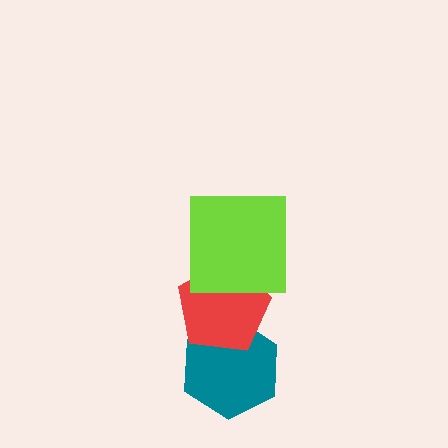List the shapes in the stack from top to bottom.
From top to bottom: the lime square, the red pentagon, the teal hexagon.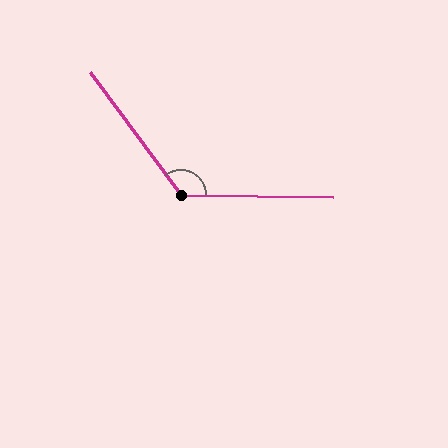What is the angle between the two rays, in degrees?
Approximately 127 degrees.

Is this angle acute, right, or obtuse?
It is obtuse.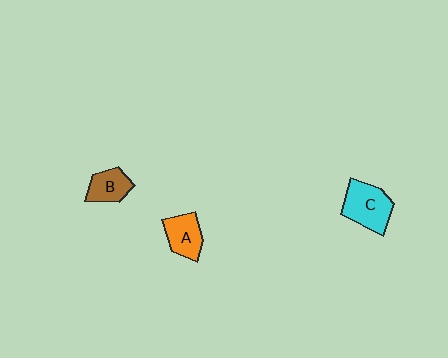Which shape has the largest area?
Shape C (cyan).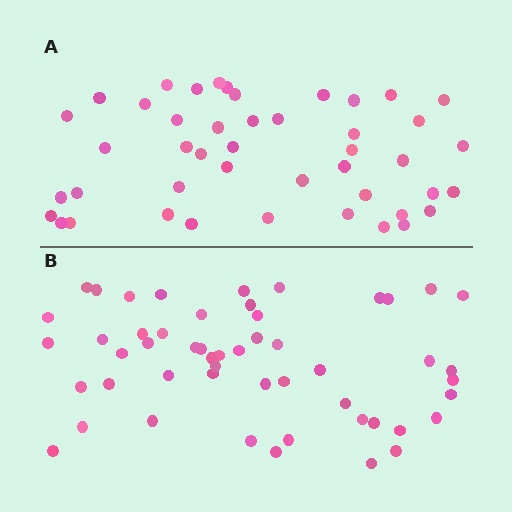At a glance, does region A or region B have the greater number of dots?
Region B (the bottom region) has more dots.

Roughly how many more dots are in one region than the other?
Region B has roughly 8 or so more dots than region A.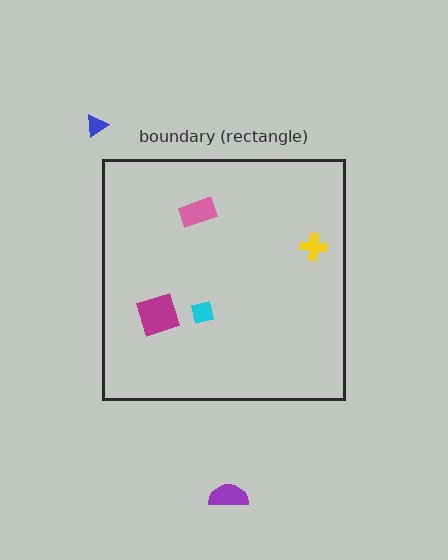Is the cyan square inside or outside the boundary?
Inside.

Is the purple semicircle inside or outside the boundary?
Outside.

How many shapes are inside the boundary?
4 inside, 2 outside.